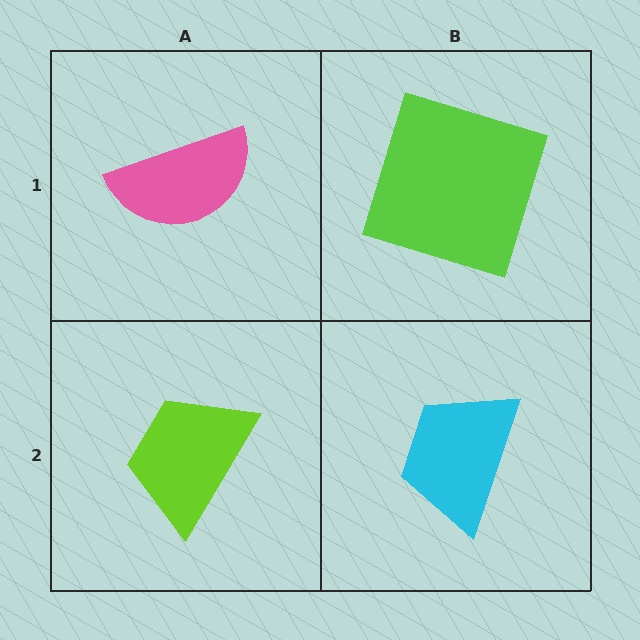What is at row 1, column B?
A lime square.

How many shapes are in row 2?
2 shapes.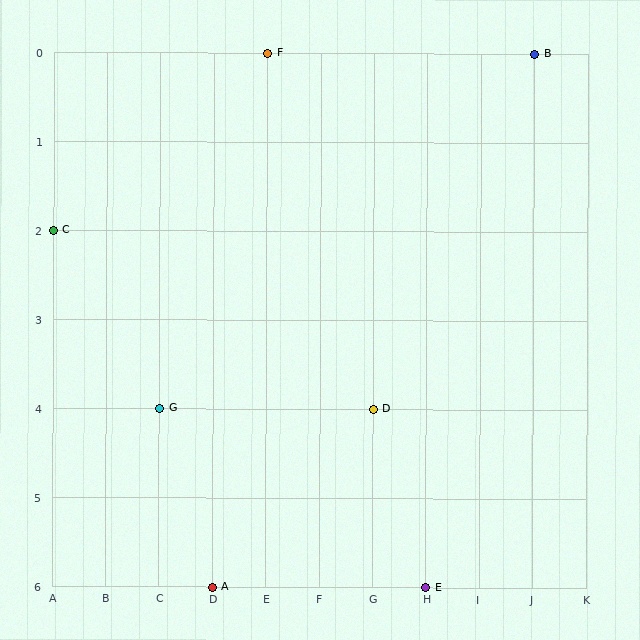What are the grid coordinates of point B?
Point B is at grid coordinates (J, 0).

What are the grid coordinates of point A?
Point A is at grid coordinates (D, 6).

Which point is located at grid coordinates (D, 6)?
Point A is at (D, 6).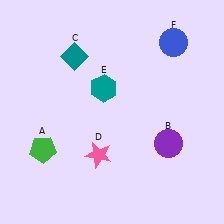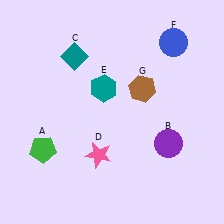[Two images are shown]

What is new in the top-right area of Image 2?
A brown hexagon (G) was added in the top-right area of Image 2.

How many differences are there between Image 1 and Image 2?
There is 1 difference between the two images.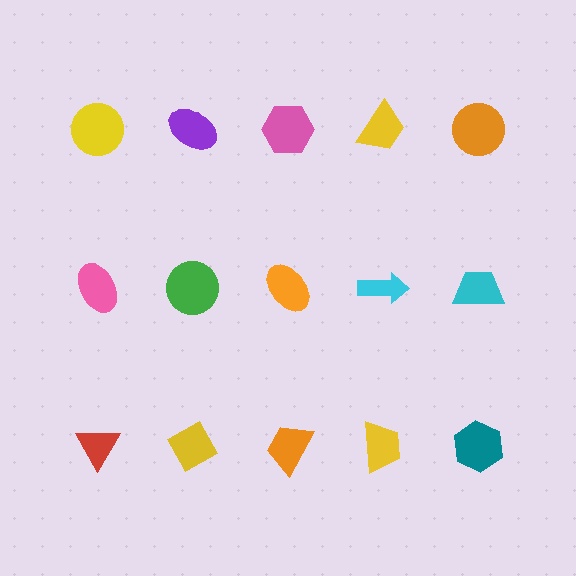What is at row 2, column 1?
A pink ellipse.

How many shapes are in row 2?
5 shapes.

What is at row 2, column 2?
A green circle.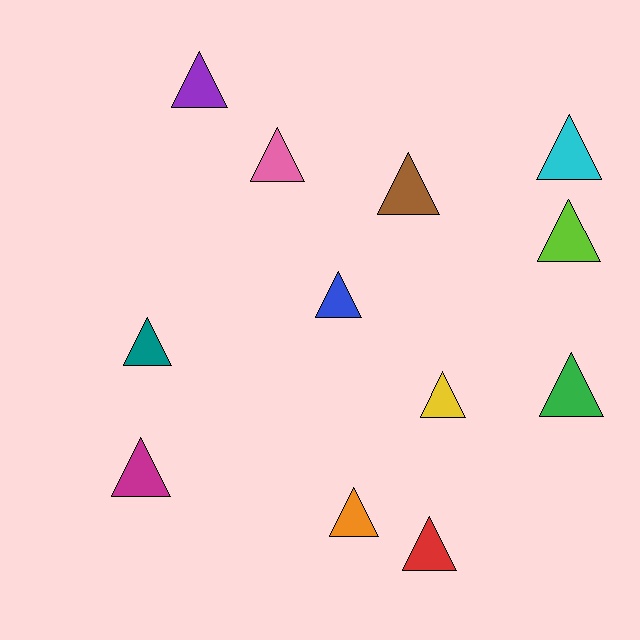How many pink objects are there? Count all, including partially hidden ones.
There is 1 pink object.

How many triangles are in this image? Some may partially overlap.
There are 12 triangles.